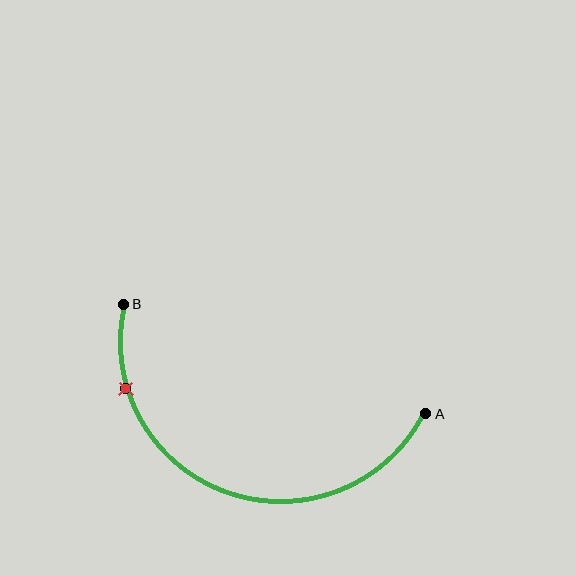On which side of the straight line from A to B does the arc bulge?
The arc bulges below the straight line connecting A and B.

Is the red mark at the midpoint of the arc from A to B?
No. The red mark lies on the arc but is closer to endpoint B. The arc midpoint would be at the point on the curve equidistant along the arc from both A and B.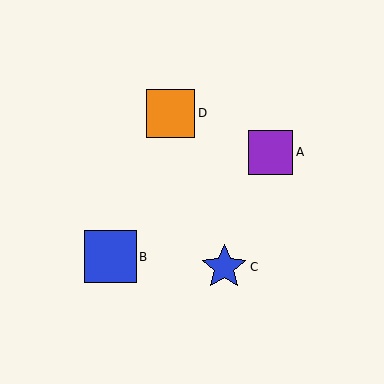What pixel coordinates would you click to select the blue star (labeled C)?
Click at (224, 267) to select the blue star C.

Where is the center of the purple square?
The center of the purple square is at (271, 152).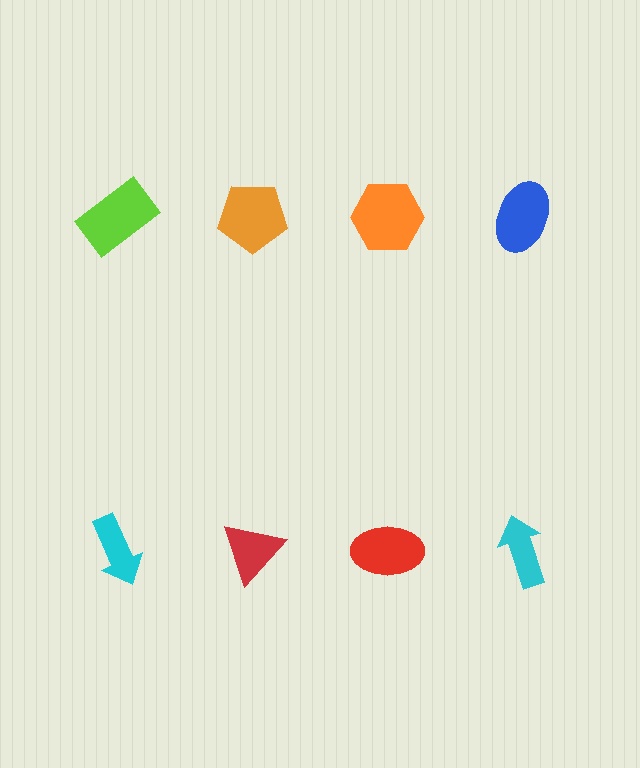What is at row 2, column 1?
A cyan arrow.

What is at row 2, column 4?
A cyan arrow.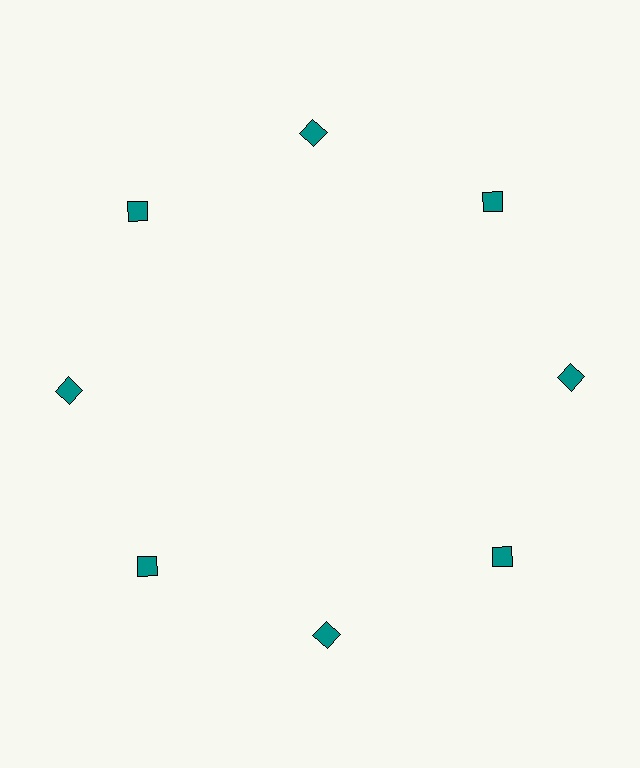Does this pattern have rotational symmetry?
Yes, this pattern has 8-fold rotational symmetry. It looks the same after rotating 45 degrees around the center.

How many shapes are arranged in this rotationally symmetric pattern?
There are 8 shapes, arranged in 8 groups of 1.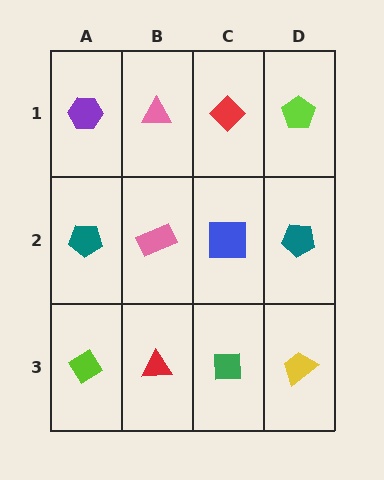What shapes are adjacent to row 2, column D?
A lime pentagon (row 1, column D), a yellow trapezoid (row 3, column D), a blue square (row 2, column C).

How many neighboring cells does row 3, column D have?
2.